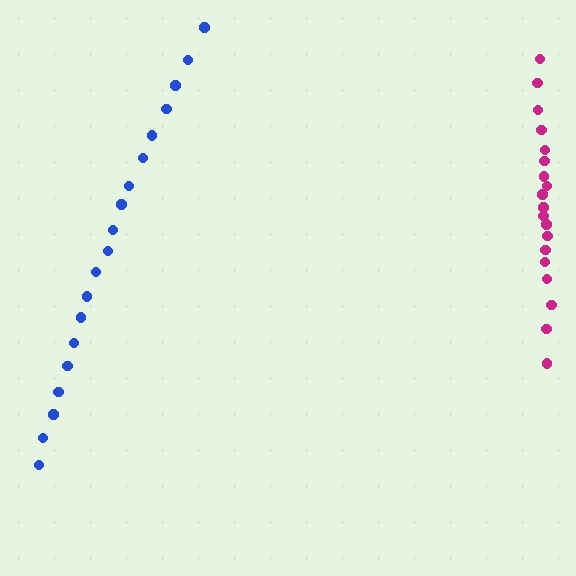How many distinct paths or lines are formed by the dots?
There are 2 distinct paths.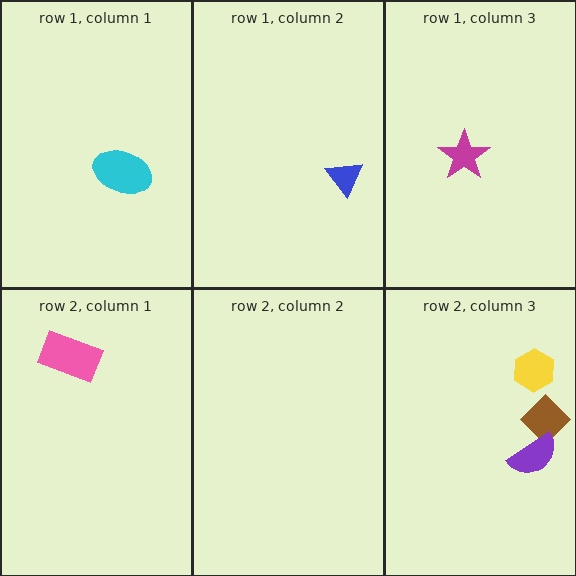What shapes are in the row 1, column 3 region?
The magenta star.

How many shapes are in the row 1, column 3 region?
1.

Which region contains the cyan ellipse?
The row 1, column 1 region.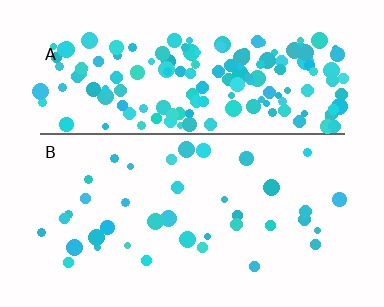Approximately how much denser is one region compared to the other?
Approximately 4.4× — region A over region B.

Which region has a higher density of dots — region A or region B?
A (the top).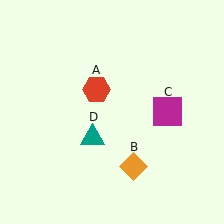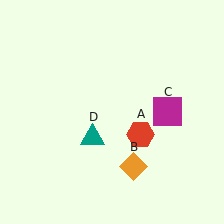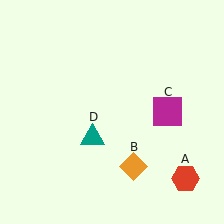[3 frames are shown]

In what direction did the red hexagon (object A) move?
The red hexagon (object A) moved down and to the right.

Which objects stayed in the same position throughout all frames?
Orange diamond (object B) and magenta square (object C) and teal triangle (object D) remained stationary.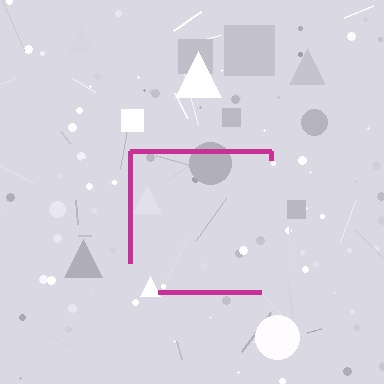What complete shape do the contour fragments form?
The contour fragments form a square.